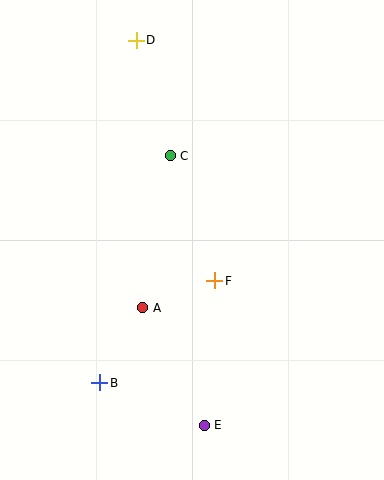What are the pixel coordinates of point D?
Point D is at (136, 40).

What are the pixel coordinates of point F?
Point F is at (215, 281).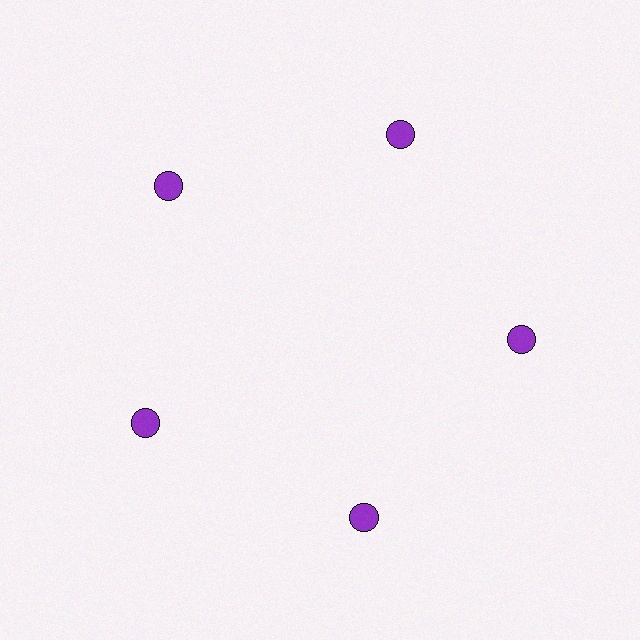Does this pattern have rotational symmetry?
Yes, this pattern has 5-fold rotational symmetry. It looks the same after rotating 72 degrees around the center.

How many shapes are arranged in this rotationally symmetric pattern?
There are 5 shapes, arranged in 5 groups of 1.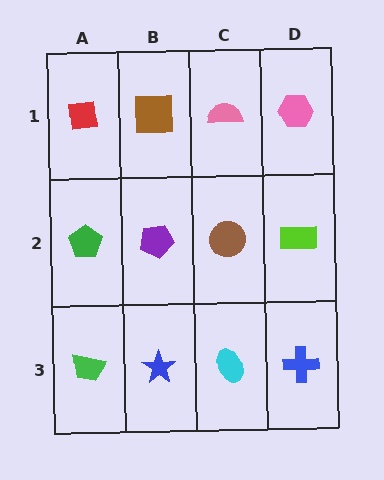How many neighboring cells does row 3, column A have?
2.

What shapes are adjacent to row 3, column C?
A brown circle (row 2, column C), a blue star (row 3, column B), a blue cross (row 3, column D).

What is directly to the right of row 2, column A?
A purple pentagon.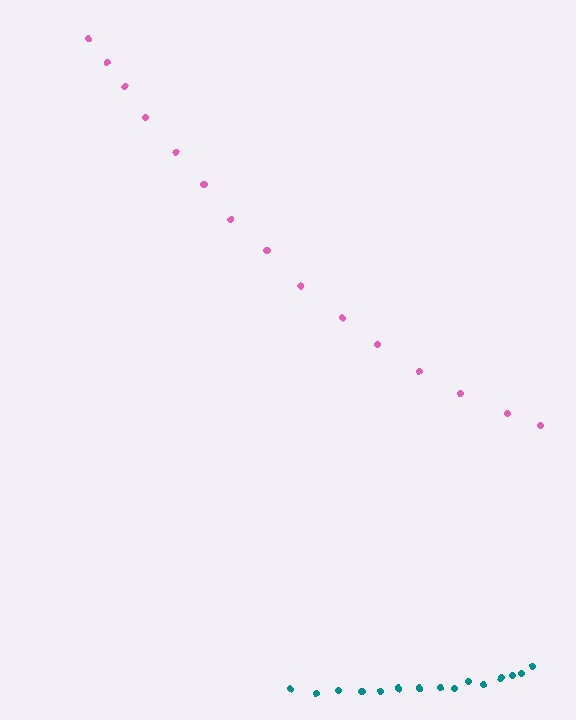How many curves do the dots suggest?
There are 2 distinct paths.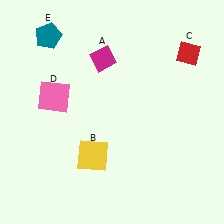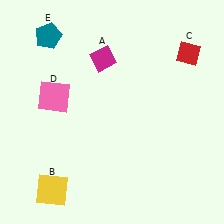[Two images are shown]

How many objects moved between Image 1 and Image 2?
1 object moved between the two images.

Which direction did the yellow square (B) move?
The yellow square (B) moved left.